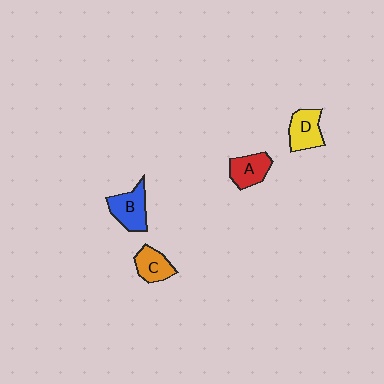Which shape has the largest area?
Shape B (blue).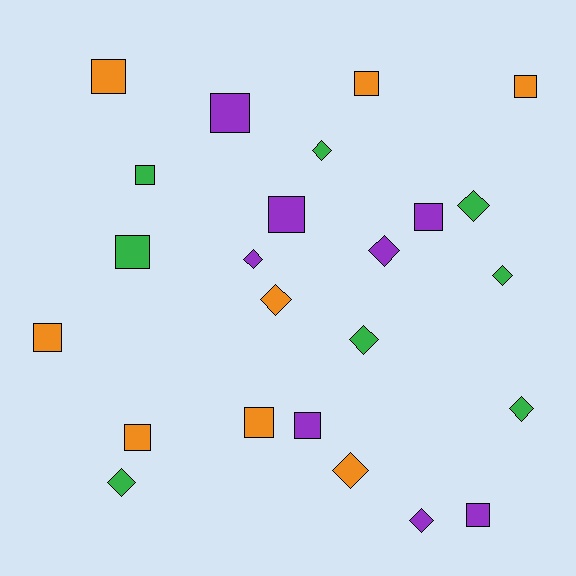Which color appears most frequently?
Green, with 8 objects.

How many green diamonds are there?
There are 6 green diamonds.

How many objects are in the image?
There are 24 objects.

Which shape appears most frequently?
Square, with 13 objects.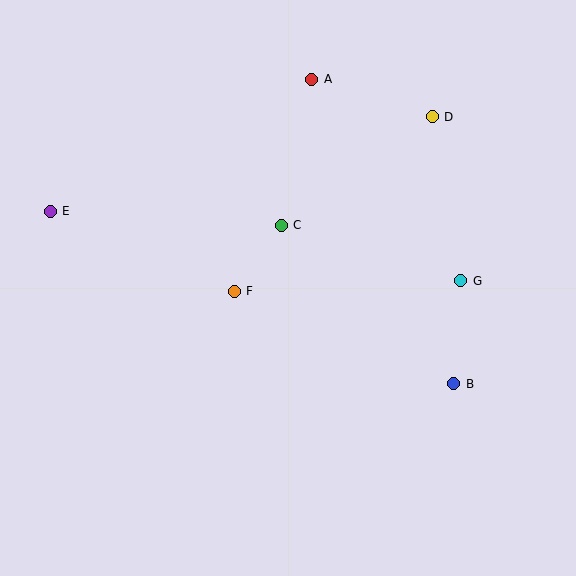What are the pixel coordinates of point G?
Point G is at (461, 281).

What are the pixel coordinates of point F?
Point F is at (234, 291).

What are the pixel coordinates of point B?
Point B is at (454, 384).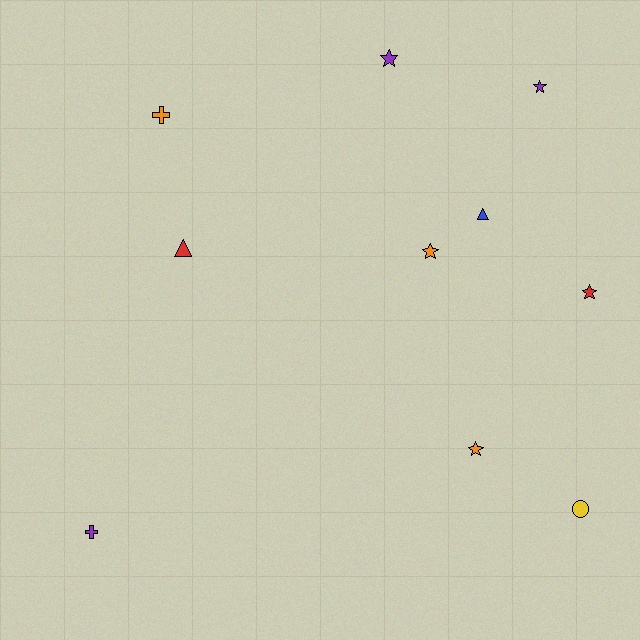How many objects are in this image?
There are 10 objects.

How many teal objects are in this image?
There are no teal objects.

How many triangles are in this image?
There are 2 triangles.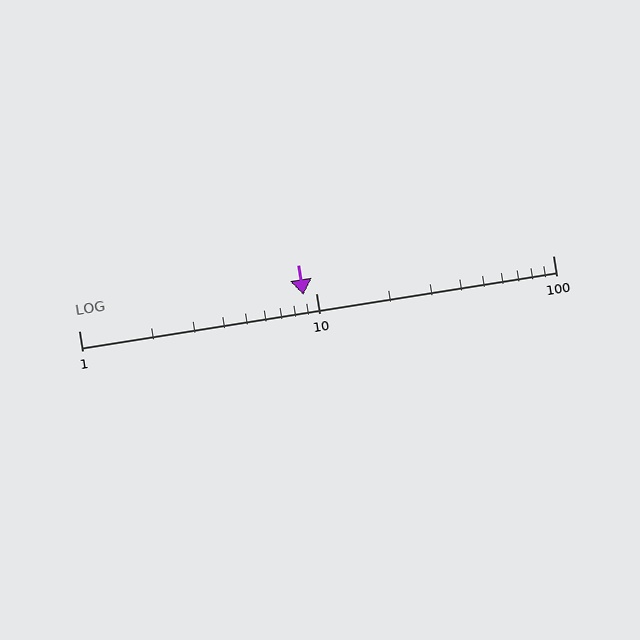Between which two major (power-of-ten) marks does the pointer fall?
The pointer is between 1 and 10.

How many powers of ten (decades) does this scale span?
The scale spans 2 decades, from 1 to 100.